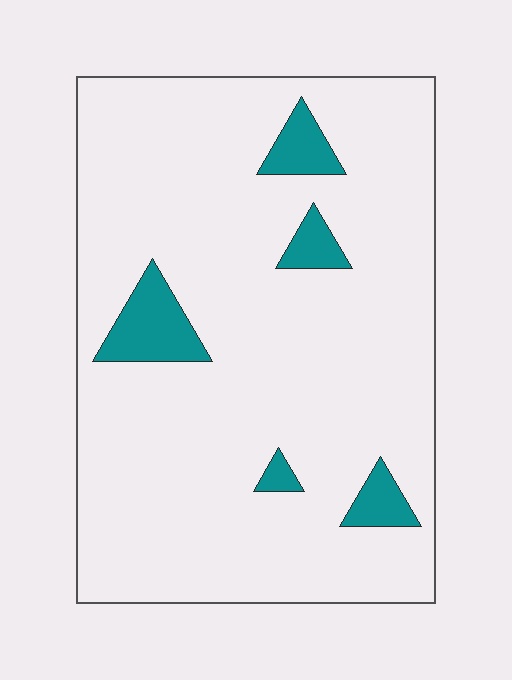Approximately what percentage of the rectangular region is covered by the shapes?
Approximately 10%.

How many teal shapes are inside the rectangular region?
5.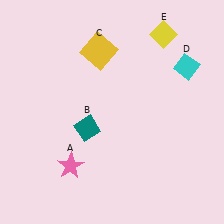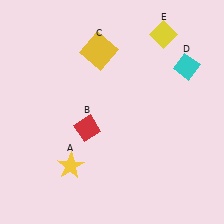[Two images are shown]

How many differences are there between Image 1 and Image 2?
There are 2 differences between the two images.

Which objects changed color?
A changed from pink to yellow. B changed from teal to red.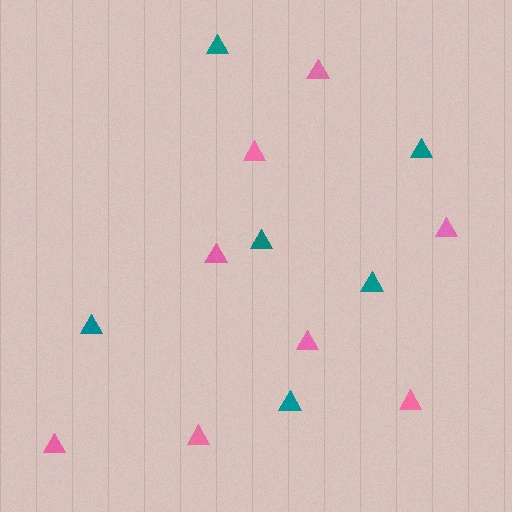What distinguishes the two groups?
There are 2 groups: one group of teal triangles (6) and one group of pink triangles (8).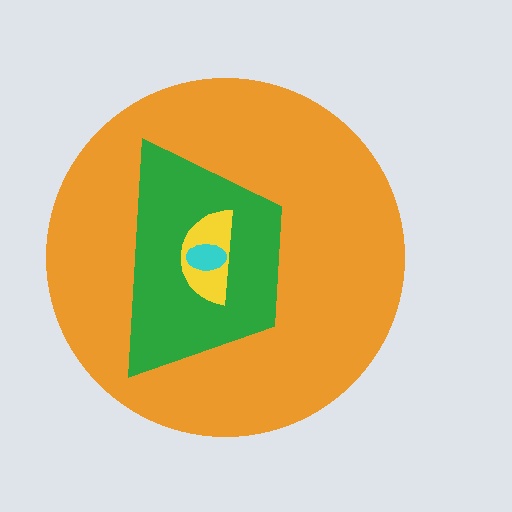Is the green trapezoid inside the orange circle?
Yes.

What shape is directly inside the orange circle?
The green trapezoid.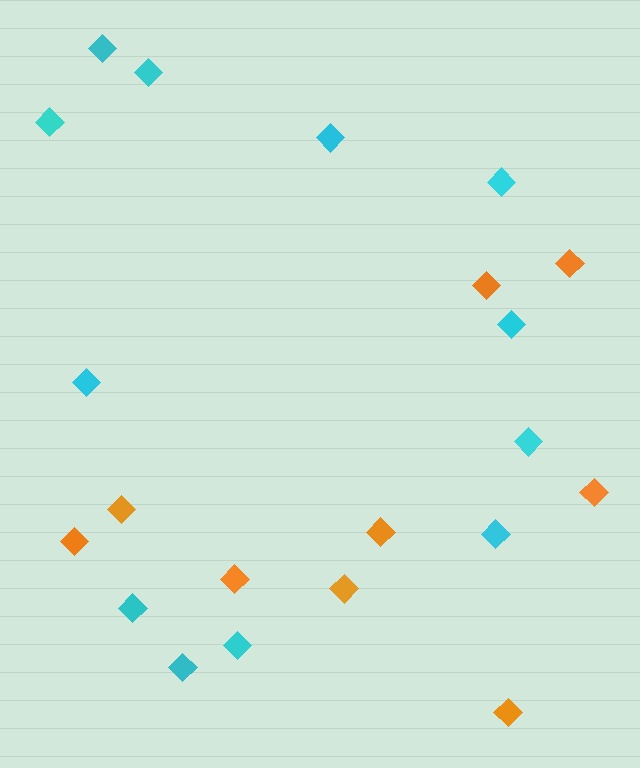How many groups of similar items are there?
There are 2 groups: one group of orange diamonds (9) and one group of cyan diamonds (12).